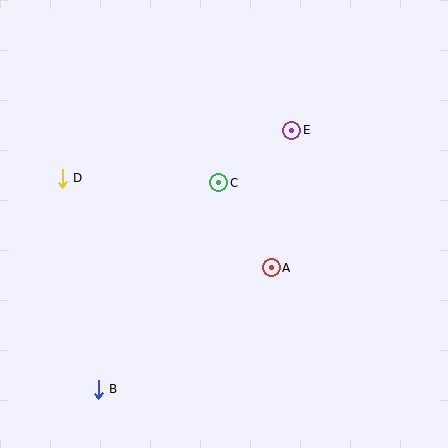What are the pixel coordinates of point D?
Point D is at (62, 178).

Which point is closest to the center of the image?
Point C at (219, 183) is closest to the center.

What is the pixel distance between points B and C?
The distance between B and C is 239 pixels.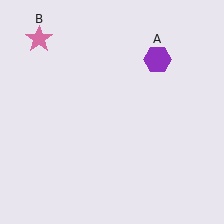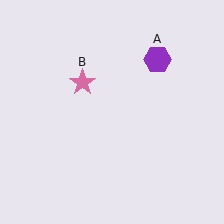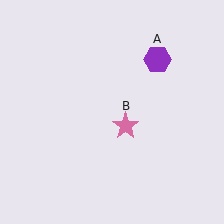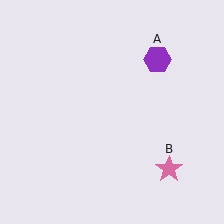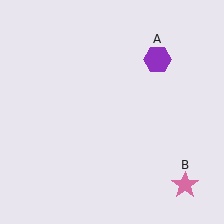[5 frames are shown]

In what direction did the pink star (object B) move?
The pink star (object B) moved down and to the right.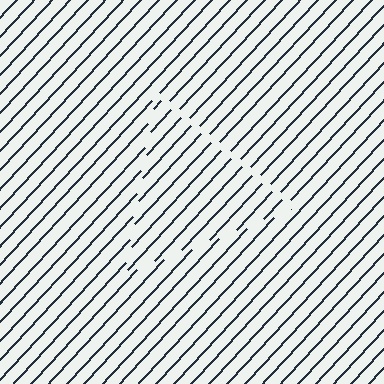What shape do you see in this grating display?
An illusory triangle. The interior of the shape contains the same grating, shifted by half a period — the contour is defined by the phase discontinuity where line-ends from the inner and outer gratings abut.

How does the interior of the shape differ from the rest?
The interior of the shape contains the same grating, shifted by half a period — the contour is defined by the phase discontinuity where line-ends from the inner and outer gratings abut.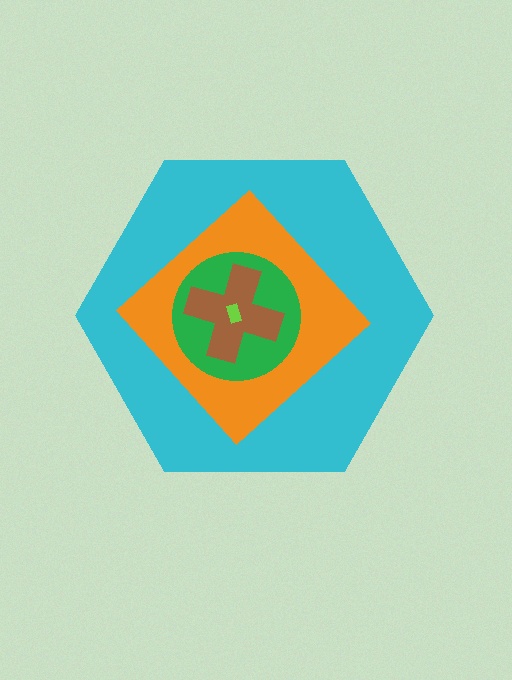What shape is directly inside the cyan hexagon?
The orange diamond.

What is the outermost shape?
The cyan hexagon.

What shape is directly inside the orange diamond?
The green circle.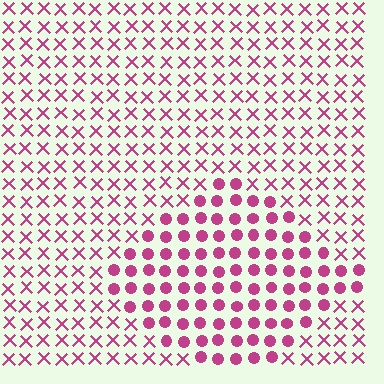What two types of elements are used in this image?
The image uses circles inside the diamond region and X marks outside it.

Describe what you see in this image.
The image is filled with small magenta elements arranged in a uniform grid. A diamond-shaped region contains circles, while the surrounding area contains X marks. The boundary is defined purely by the change in element shape.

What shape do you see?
I see a diamond.